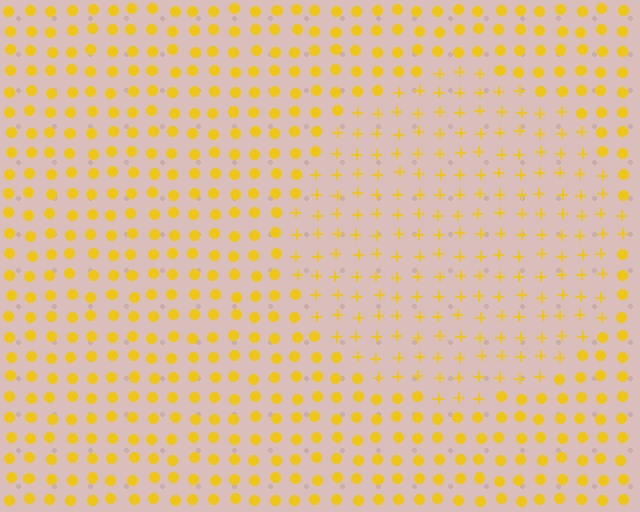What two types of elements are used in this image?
The image uses plus signs inside the circle region and circles outside it.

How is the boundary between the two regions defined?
The boundary is defined by a change in element shape: plus signs inside vs. circles outside. All elements share the same color and spacing.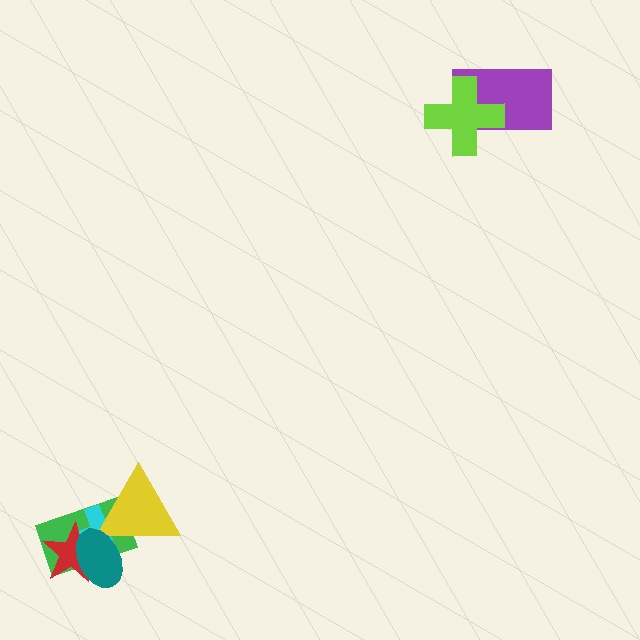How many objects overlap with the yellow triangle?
3 objects overlap with the yellow triangle.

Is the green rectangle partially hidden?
Yes, it is partially covered by another shape.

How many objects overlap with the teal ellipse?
4 objects overlap with the teal ellipse.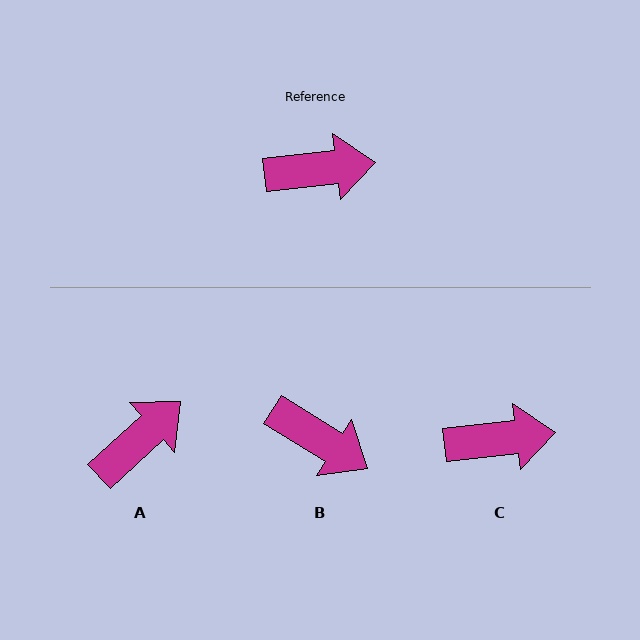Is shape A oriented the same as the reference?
No, it is off by about 36 degrees.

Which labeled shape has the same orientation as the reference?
C.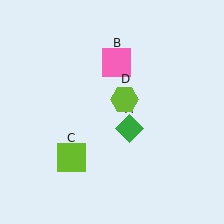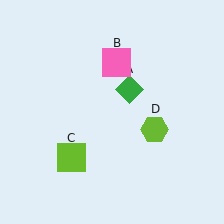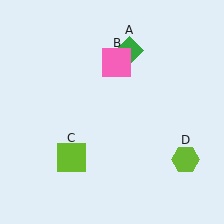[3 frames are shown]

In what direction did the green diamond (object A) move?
The green diamond (object A) moved up.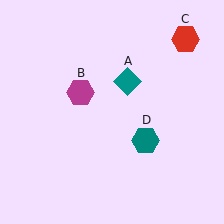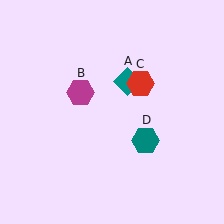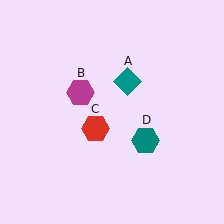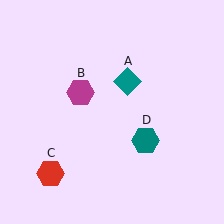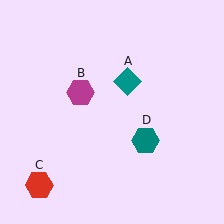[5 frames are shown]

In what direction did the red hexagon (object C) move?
The red hexagon (object C) moved down and to the left.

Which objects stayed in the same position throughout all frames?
Teal diamond (object A) and magenta hexagon (object B) and teal hexagon (object D) remained stationary.